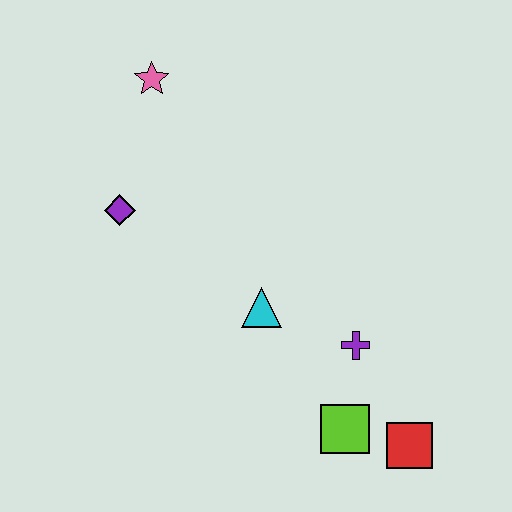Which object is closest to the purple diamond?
The pink star is closest to the purple diamond.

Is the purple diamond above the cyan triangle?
Yes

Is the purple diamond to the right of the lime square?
No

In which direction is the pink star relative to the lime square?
The pink star is above the lime square.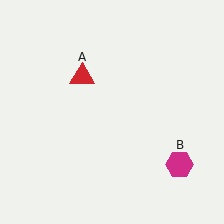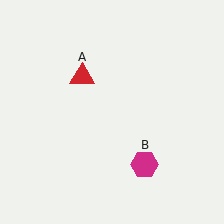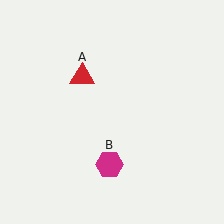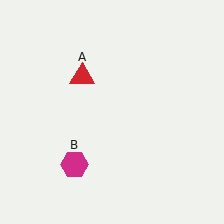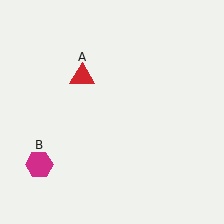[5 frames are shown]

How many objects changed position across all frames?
1 object changed position: magenta hexagon (object B).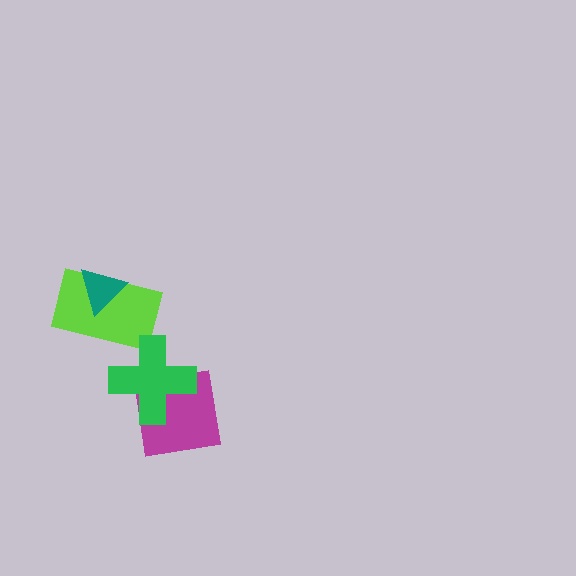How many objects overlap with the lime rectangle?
2 objects overlap with the lime rectangle.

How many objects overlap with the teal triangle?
1 object overlaps with the teal triangle.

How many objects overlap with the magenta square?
1 object overlaps with the magenta square.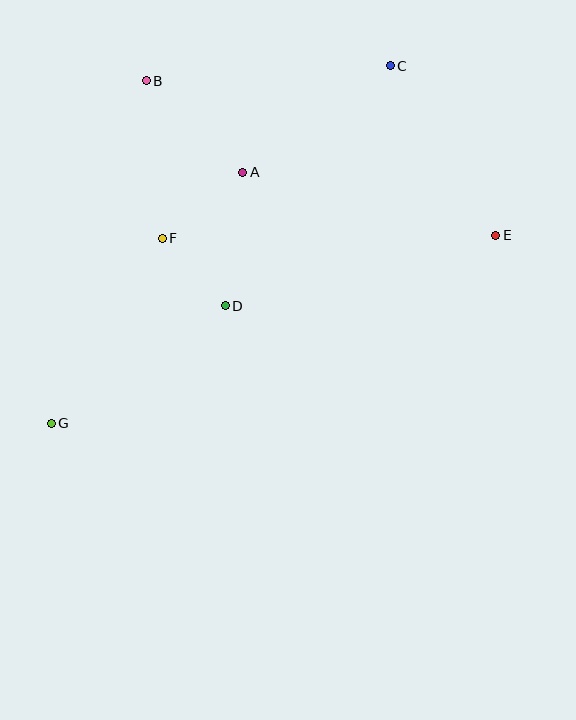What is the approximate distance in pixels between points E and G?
The distance between E and G is approximately 483 pixels.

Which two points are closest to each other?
Points D and F are closest to each other.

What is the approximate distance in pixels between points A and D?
The distance between A and D is approximately 135 pixels.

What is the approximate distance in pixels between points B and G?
The distance between B and G is approximately 356 pixels.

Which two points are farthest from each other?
Points C and G are farthest from each other.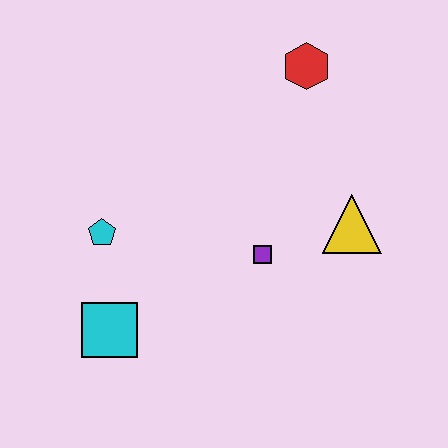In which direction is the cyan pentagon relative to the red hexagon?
The cyan pentagon is to the left of the red hexagon.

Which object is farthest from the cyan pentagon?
The red hexagon is farthest from the cyan pentagon.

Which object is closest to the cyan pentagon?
The cyan square is closest to the cyan pentagon.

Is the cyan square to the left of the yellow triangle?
Yes